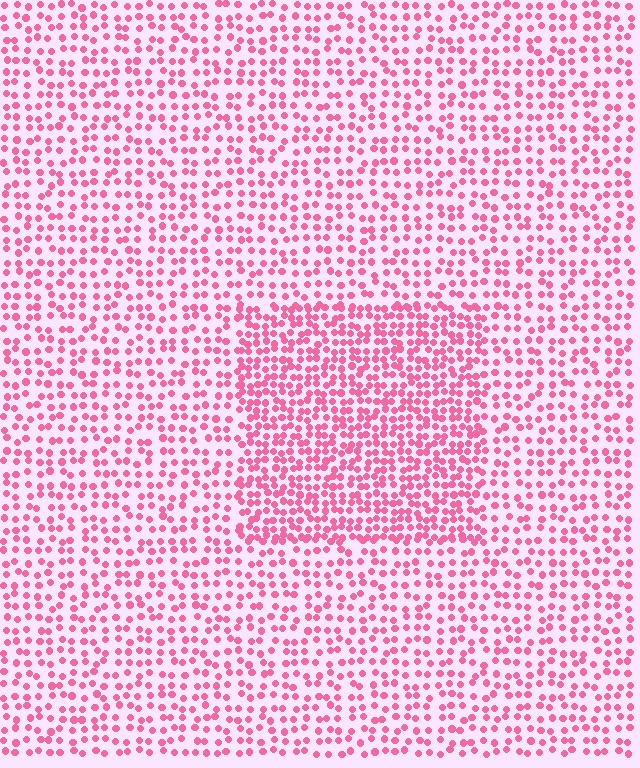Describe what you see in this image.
The image contains small pink elements arranged at two different densities. A rectangle-shaped region is visible where the elements are more densely packed than the surrounding area.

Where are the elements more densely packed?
The elements are more densely packed inside the rectangle boundary.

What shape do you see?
I see a rectangle.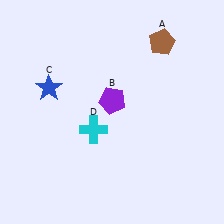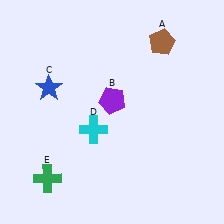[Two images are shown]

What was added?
A green cross (E) was added in Image 2.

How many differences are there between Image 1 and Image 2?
There is 1 difference between the two images.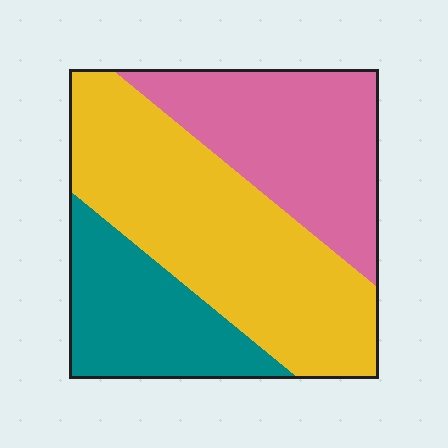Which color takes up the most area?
Yellow, at roughly 45%.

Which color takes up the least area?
Teal, at roughly 25%.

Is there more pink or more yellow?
Yellow.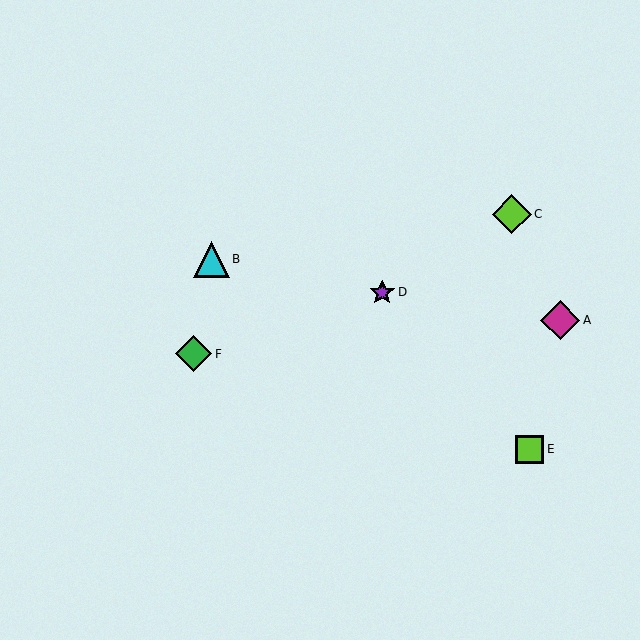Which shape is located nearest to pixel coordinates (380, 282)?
The purple star (labeled D) at (382, 292) is nearest to that location.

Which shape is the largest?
The lime diamond (labeled C) is the largest.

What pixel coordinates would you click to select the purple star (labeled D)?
Click at (382, 292) to select the purple star D.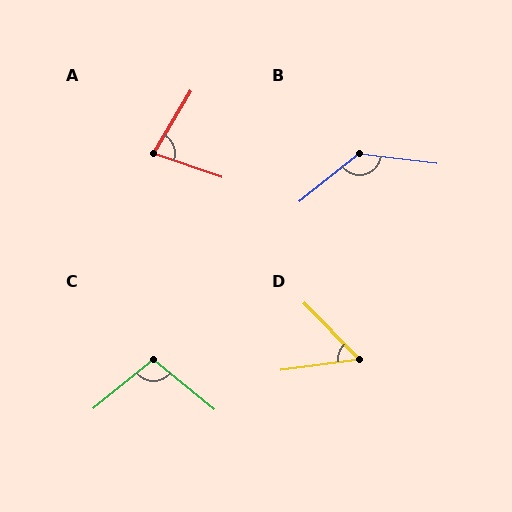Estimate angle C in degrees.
Approximately 101 degrees.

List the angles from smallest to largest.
D (53°), A (77°), C (101°), B (135°).